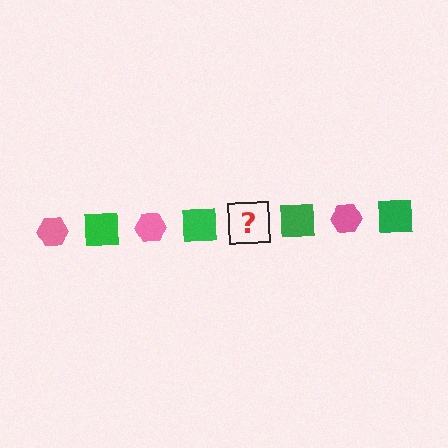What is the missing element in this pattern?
The missing element is a pink hexagon.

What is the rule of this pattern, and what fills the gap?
The rule is that the pattern alternates between pink hexagon and green square. The gap should be filled with a pink hexagon.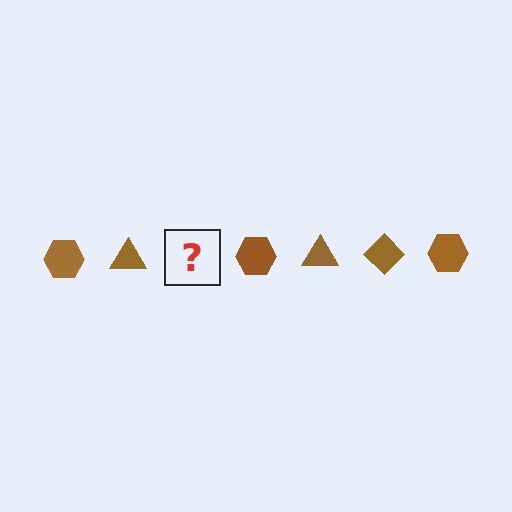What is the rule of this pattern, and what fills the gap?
The rule is that the pattern cycles through hexagon, triangle, diamond shapes in brown. The gap should be filled with a brown diamond.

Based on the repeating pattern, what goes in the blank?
The blank should be a brown diamond.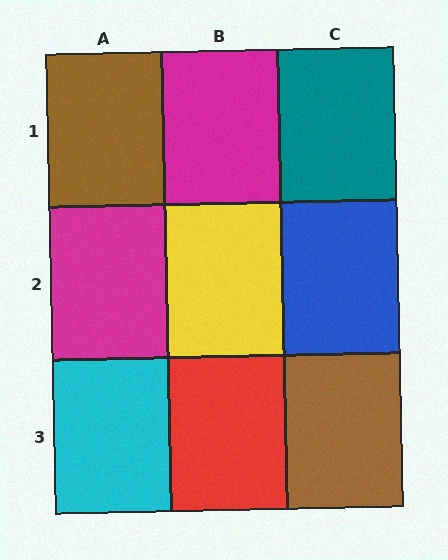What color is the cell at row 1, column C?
Teal.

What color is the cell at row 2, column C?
Blue.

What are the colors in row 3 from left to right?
Cyan, red, brown.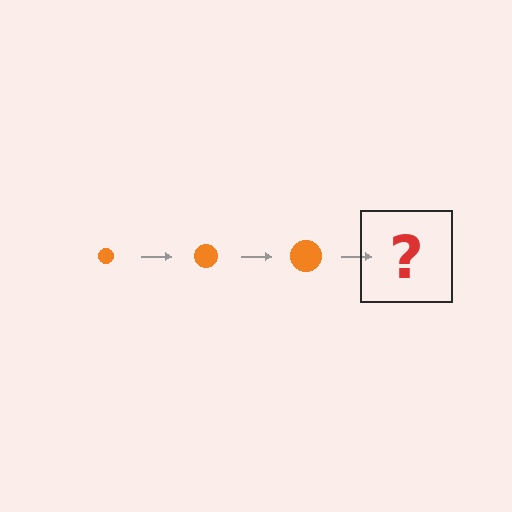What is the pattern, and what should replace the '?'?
The pattern is that the circle gets progressively larger each step. The '?' should be an orange circle, larger than the previous one.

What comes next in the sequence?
The next element should be an orange circle, larger than the previous one.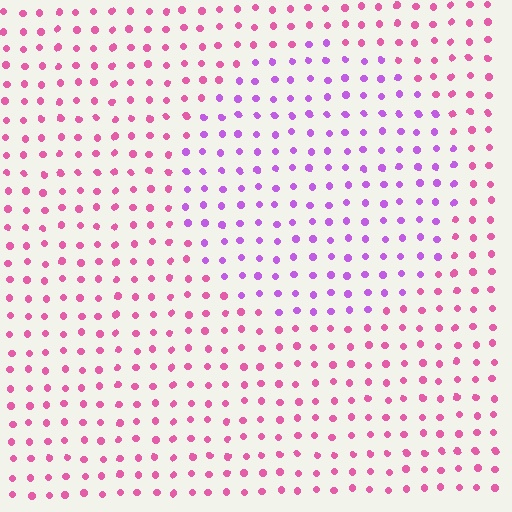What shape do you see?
I see a circle.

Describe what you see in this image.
The image is filled with small pink elements in a uniform arrangement. A circle-shaped region is visible where the elements are tinted to a slightly different hue, forming a subtle color boundary.